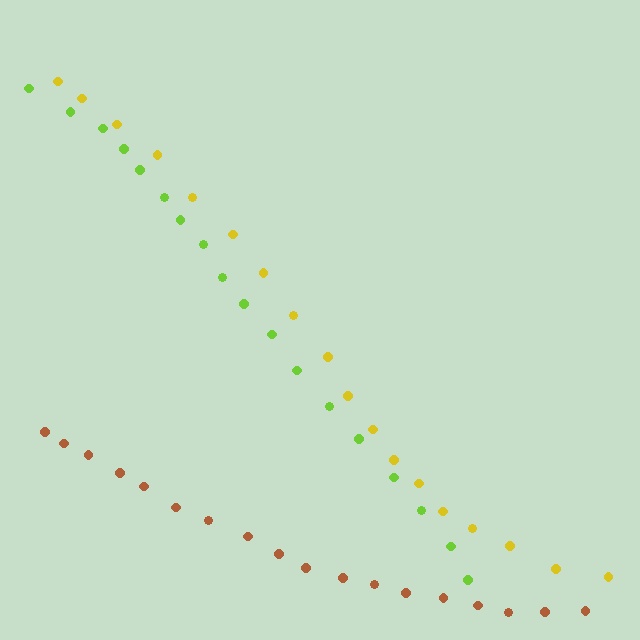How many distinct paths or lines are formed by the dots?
There are 3 distinct paths.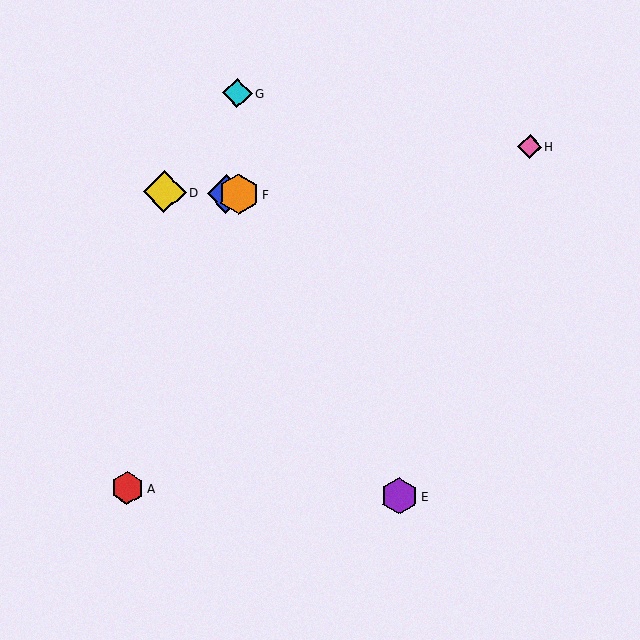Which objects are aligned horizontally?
Objects B, C, D, F are aligned horizontally.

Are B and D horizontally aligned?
Yes, both are at y≈194.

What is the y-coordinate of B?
Object B is at y≈194.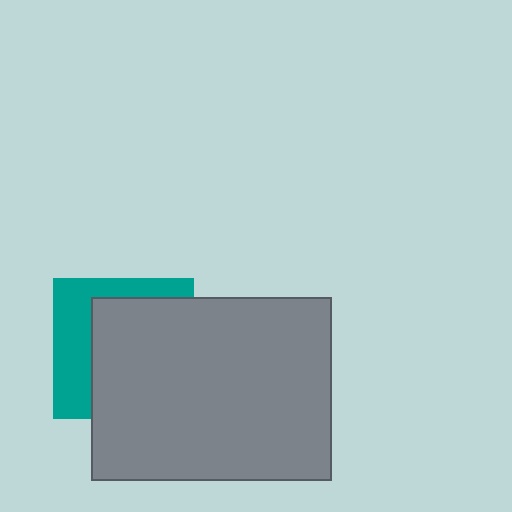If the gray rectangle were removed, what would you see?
You would see the complete teal square.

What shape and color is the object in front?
The object in front is a gray rectangle.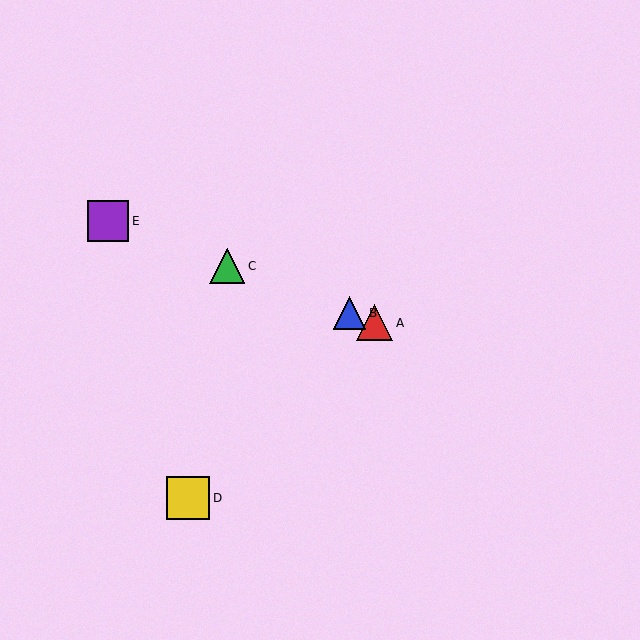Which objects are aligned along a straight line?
Objects A, B, C, E are aligned along a straight line.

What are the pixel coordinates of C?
Object C is at (227, 266).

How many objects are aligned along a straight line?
4 objects (A, B, C, E) are aligned along a straight line.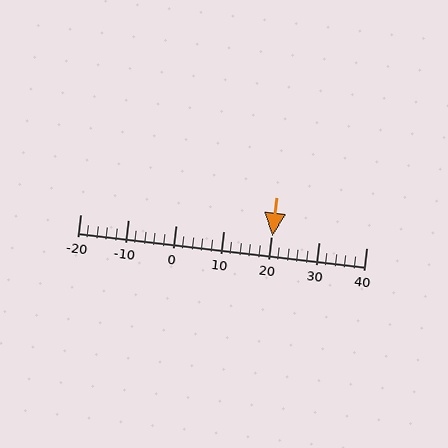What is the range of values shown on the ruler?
The ruler shows values from -20 to 40.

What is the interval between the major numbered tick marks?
The major tick marks are spaced 10 units apart.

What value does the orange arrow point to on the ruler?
The orange arrow points to approximately 20.